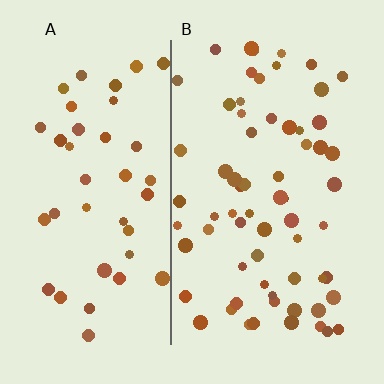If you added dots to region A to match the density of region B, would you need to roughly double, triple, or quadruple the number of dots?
Approximately double.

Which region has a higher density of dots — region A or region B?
B (the right).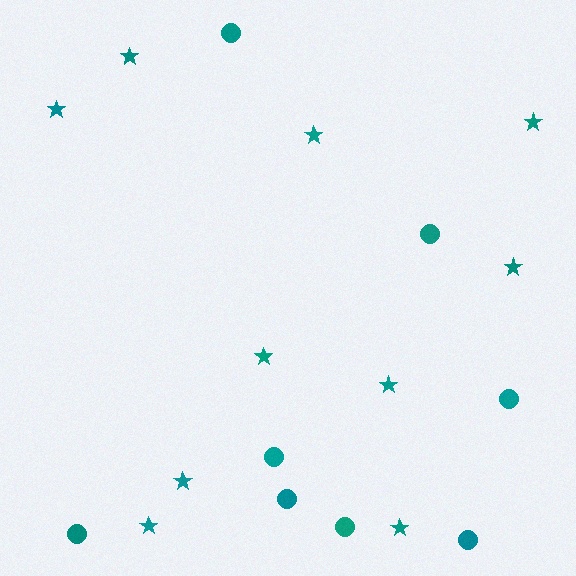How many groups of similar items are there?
There are 2 groups: one group of stars (10) and one group of circles (8).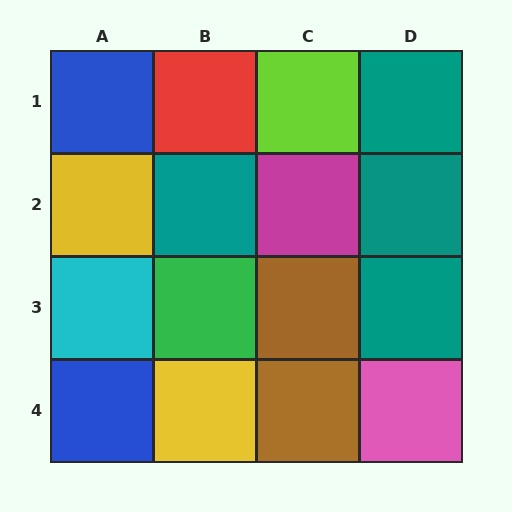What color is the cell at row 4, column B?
Yellow.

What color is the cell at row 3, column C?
Brown.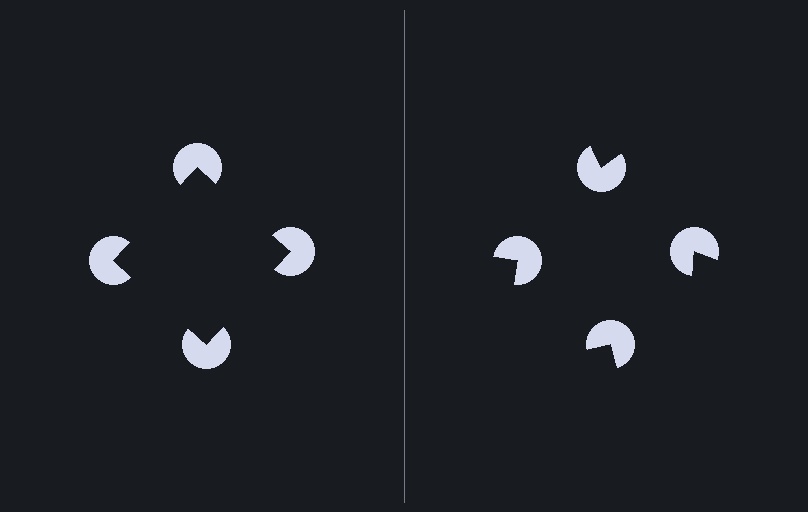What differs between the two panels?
The pac-man discs are positioned identically on both sides; only the wedge orientations differ. On the left they align to a square; on the right they are misaligned.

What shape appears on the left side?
An illusory square.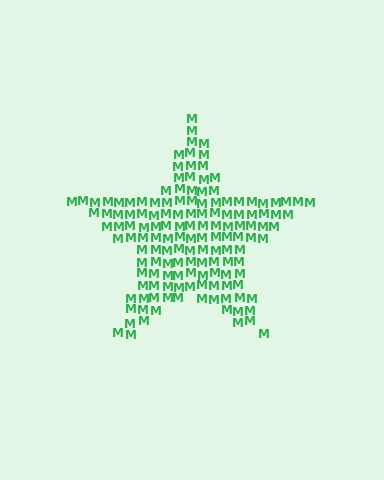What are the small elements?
The small elements are letter M's.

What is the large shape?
The large shape is a star.